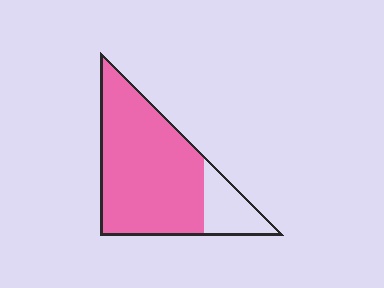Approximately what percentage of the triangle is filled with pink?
Approximately 80%.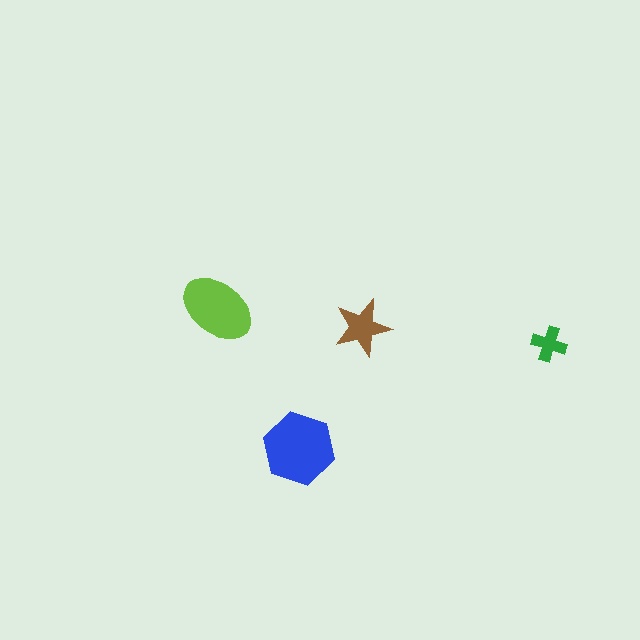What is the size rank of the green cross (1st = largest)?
4th.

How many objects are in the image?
There are 4 objects in the image.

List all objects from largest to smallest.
The blue hexagon, the lime ellipse, the brown star, the green cross.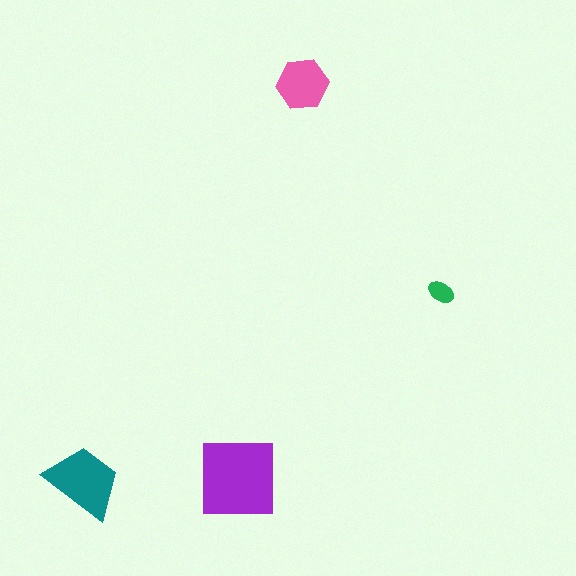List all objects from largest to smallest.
The purple square, the teal trapezoid, the pink hexagon, the green ellipse.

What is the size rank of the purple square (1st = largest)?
1st.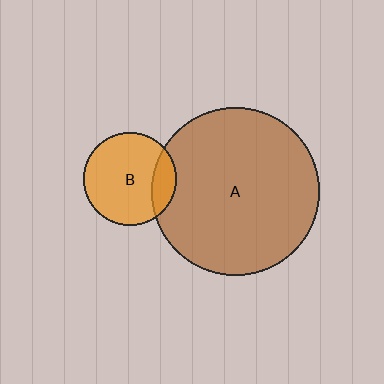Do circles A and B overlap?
Yes.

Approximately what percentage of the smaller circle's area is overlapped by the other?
Approximately 20%.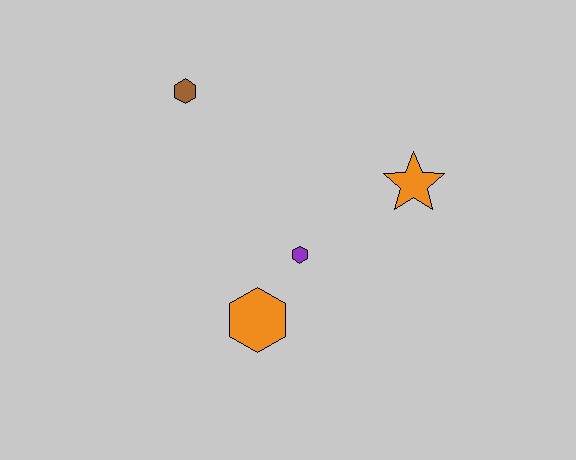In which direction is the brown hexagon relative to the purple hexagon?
The brown hexagon is above the purple hexagon.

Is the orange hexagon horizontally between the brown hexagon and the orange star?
Yes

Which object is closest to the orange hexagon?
The purple hexagon is closest to the orange hexagon.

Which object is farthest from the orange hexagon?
The brown hexagon is farthest from the orange hexagon.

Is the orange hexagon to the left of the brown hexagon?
No